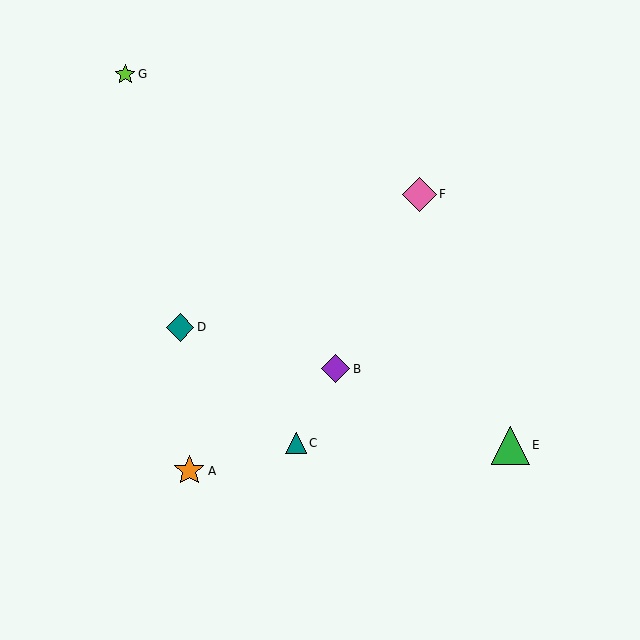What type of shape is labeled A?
Shape A is an orange star.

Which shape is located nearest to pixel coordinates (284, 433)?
The teal triangle (labeled C) at (296, 443) is nearest to that location.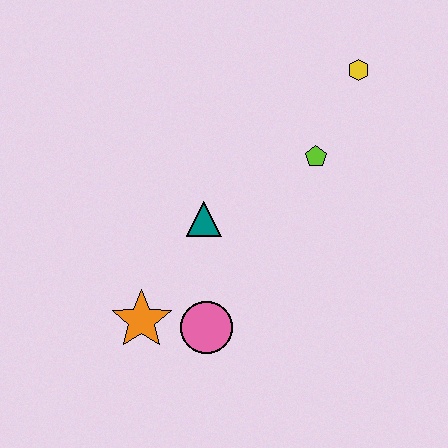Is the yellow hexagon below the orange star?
No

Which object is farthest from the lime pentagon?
The orange star is farthest from the lime pentagon.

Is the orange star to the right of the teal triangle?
No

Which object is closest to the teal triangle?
The pink circle is closest to the teal triangle.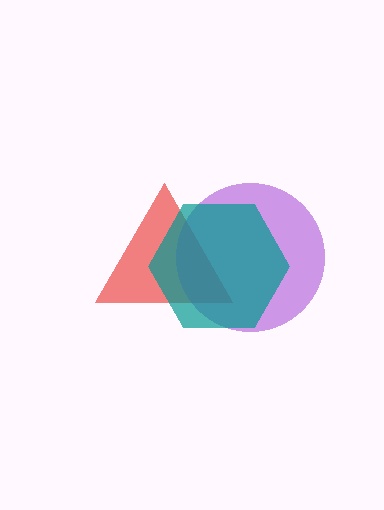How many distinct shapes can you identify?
There are 3 distinct shapes: a red triangle, a purple circle, a teal hexagon.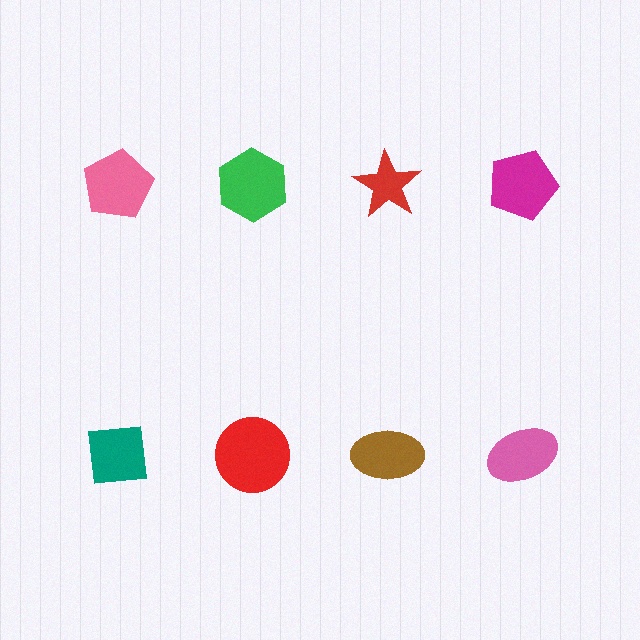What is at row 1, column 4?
A magenta pentagon.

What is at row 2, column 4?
A pink ellipse.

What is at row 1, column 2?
A green hexagon.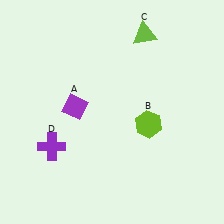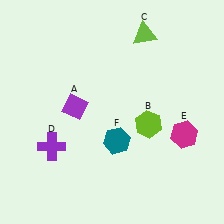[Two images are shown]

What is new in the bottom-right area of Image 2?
A magenta hexagon (E) was added in the bottom-right area of Image 2.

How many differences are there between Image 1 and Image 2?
There are 2 differences between the two images.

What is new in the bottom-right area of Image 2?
A teal hexagon (F) was added in the bottom-right area of Image 2.